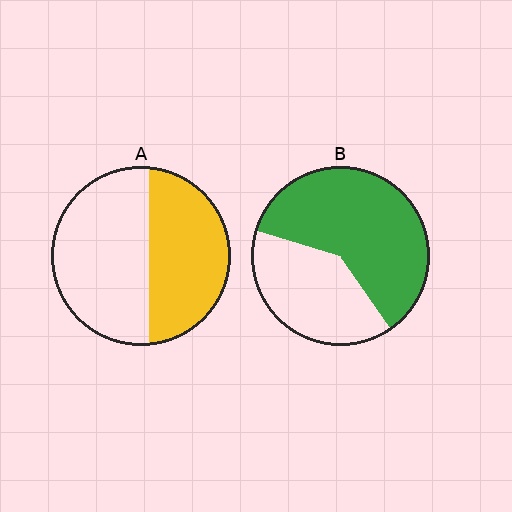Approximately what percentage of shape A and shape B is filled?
A is approximately 45% and B is approximately 60%.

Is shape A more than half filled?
No.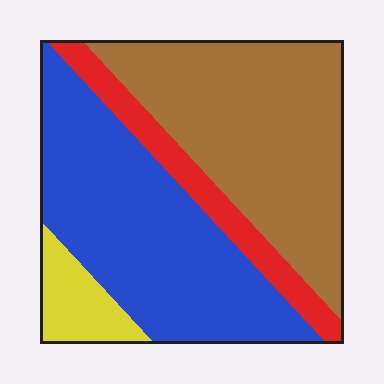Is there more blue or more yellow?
Blue.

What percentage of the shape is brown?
Brown covers roughly 40% of the shape.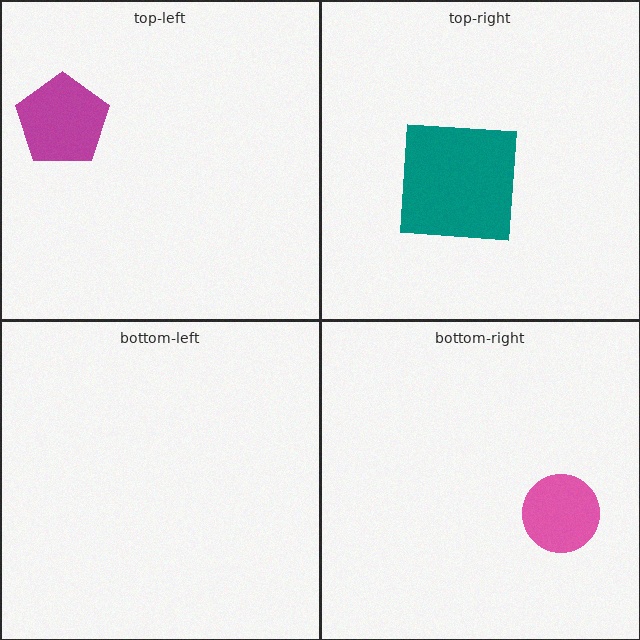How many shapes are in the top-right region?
1.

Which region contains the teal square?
The top-right region.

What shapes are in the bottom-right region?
The pink circle.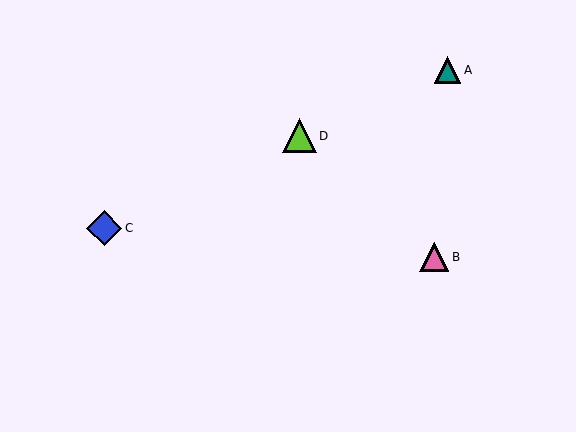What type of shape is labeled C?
Shape C is a blue diamond.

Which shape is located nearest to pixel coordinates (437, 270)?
The pink triangle (labeled B) at (434, 257) is nearest to that location.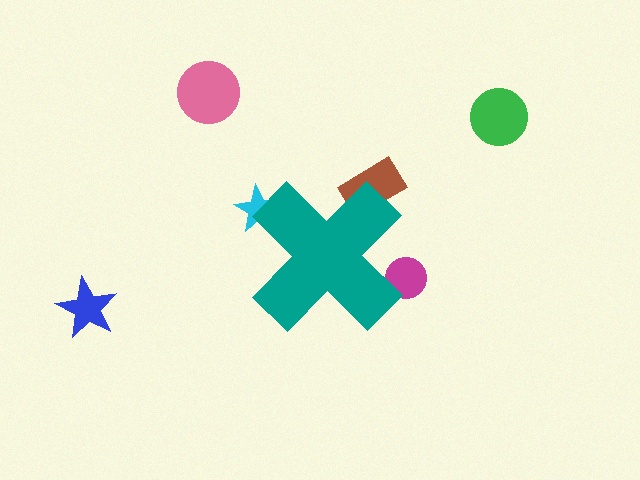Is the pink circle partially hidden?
No, the pink circle is fully visible.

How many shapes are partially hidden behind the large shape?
3 shapes are partially hidden.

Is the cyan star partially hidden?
Yes, the cyan star is partially hidden behind the teal cross.